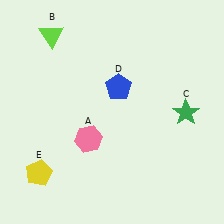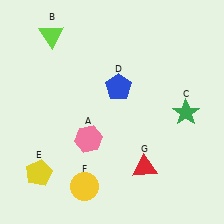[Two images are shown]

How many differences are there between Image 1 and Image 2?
There are 2 differences between the two images.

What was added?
A yellow circle (F), a red triangle (G) were added in Image 2.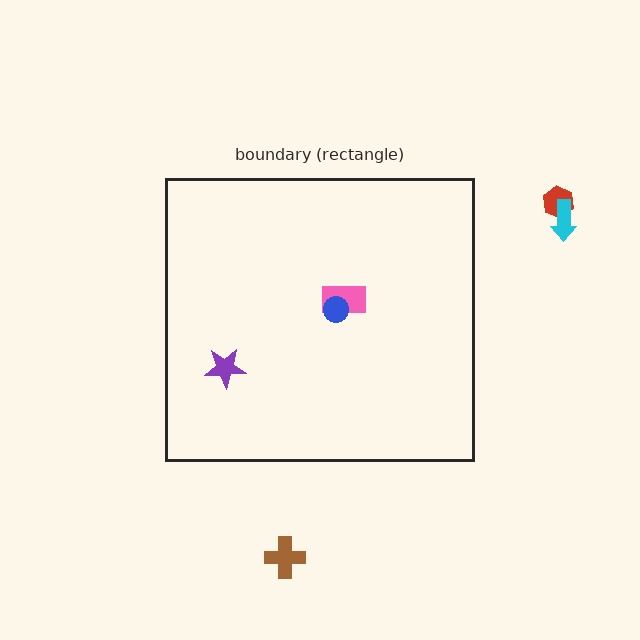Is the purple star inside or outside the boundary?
Inside.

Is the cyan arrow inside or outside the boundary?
Outside.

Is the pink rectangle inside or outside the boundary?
Inside.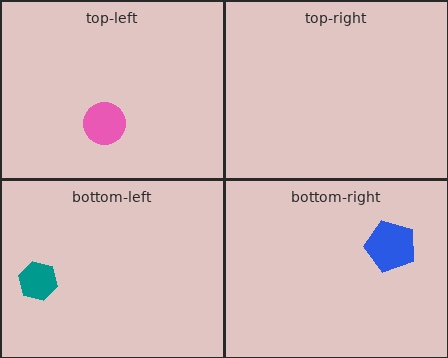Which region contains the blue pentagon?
The bottom-right region.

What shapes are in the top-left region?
The pink circle.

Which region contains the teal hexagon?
The bottom-left region.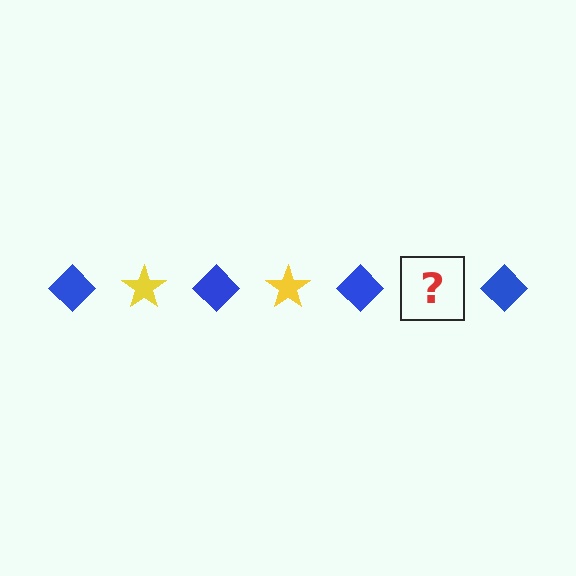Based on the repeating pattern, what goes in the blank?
The blank should be a yellow star.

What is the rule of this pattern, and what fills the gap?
The rule is that the pattern alternates between blue diamond and yellow star. The gap should be filled with a yellow star.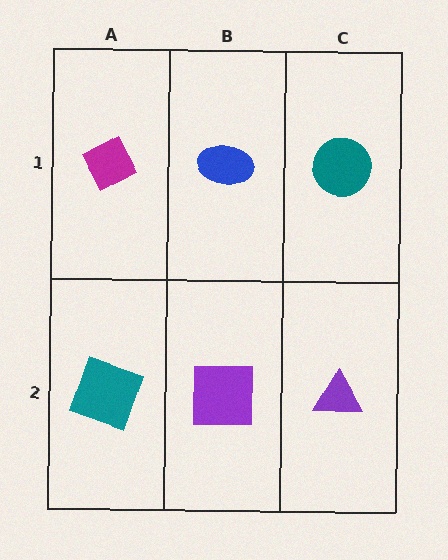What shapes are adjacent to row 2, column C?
A teal circle (row 1, column C), a purple square (row 2, column B).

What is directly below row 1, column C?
A purple triangle.